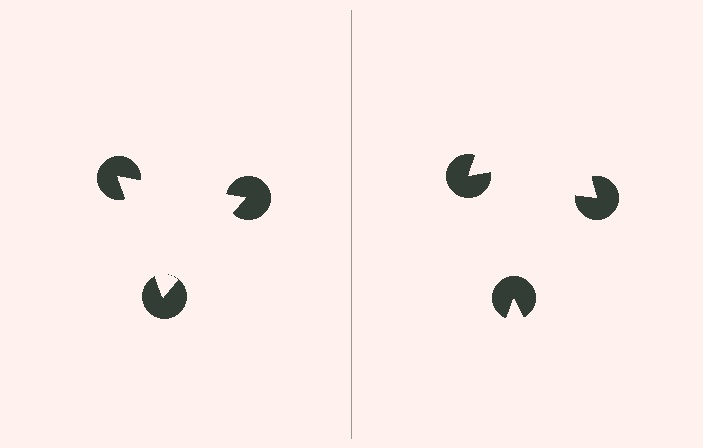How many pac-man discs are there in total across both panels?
6 — 3 on each side.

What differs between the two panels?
The pac-man discs are positioned identically on both sides; only the wedge orientations differ. On the left they align to a triangle; on the right they are misaligned.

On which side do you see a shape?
An illusory triangle appears on the left side. On the right side the wedge cuts are rotated, so no coherent shape forms.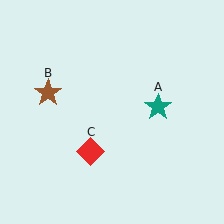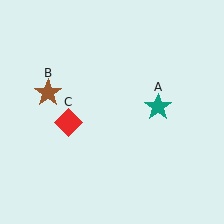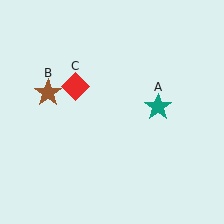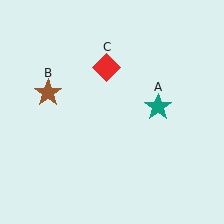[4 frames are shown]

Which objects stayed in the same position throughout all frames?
Teal star (object A) and brown star (object B) remained stationary.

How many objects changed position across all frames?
1 object changed position: red diamond (object C).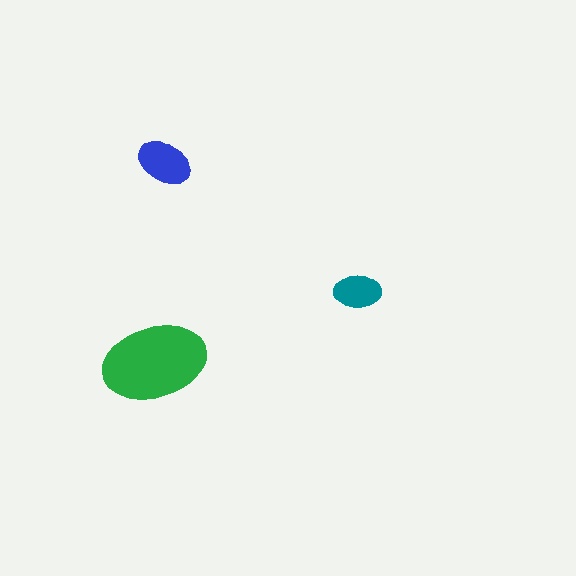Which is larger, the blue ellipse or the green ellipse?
The green one.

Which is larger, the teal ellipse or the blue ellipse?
The blue one.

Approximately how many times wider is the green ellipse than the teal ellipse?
About 2 times wider.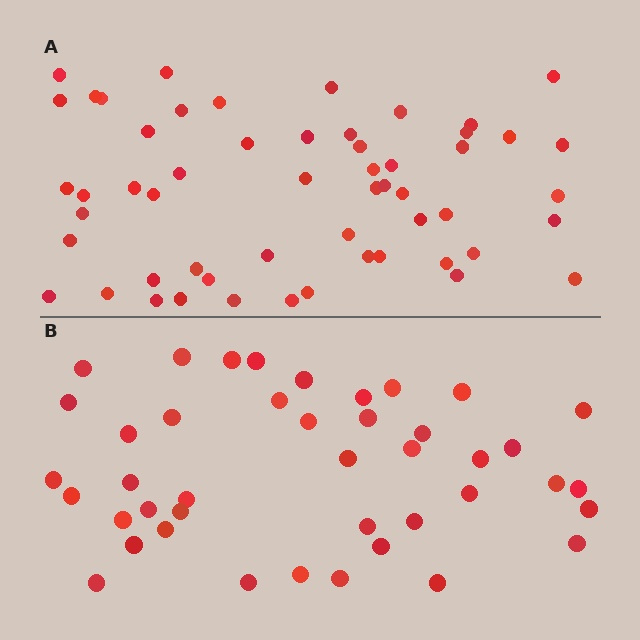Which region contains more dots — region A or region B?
Region A (the top region) has more dots.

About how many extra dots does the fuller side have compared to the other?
Region A has approximately 15 more dots than region B.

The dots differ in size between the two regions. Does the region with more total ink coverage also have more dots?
No. Region B has more total ink coverage because its dots are larger, but region A actually contains more individual dots. Total area can be misleading — the number of items is what matters here.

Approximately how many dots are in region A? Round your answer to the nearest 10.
About 60 dots. (The exact count is 55, which rounds to 60.)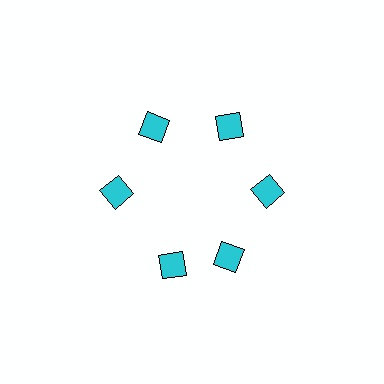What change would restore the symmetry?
The symmetry would be restored by rotating it back into even spacing with its neighbors so that all 6 squares sit at equal angles and equal distance from the center.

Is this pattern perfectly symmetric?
No. The 6 cyan squares are arranged in a ring, but one element near the 7 o'clock position is rotated out of alignment along the ring, breaking the 6-fold rotational symmetry.